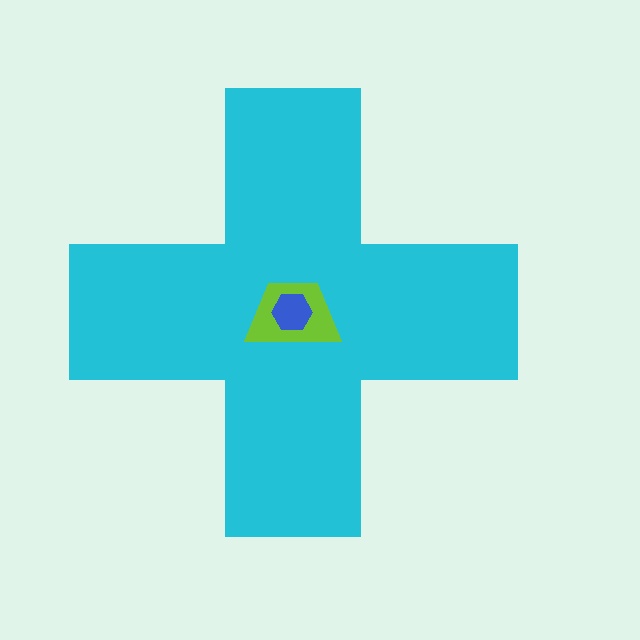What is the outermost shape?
The cyan cross.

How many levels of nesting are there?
3.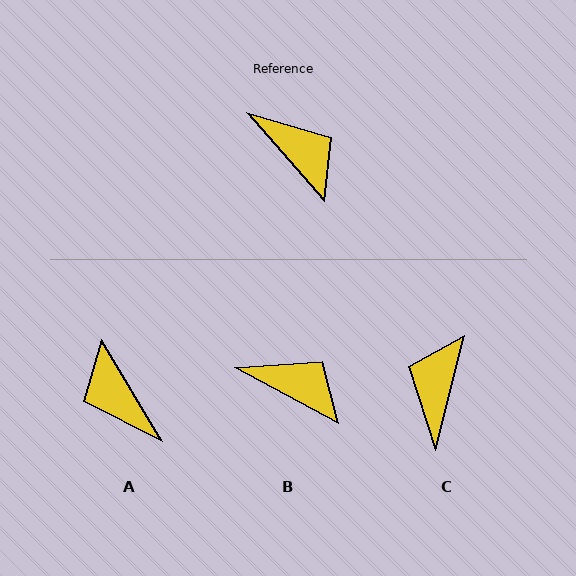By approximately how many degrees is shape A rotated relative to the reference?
Approximately 169 degrees counter-clockwise.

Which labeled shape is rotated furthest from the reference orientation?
A, about 169 degrees away.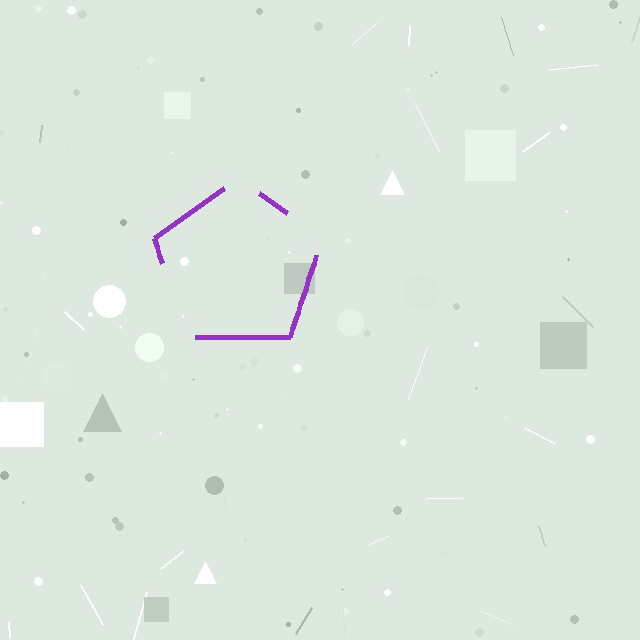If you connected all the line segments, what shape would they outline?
They would outline a pentagon.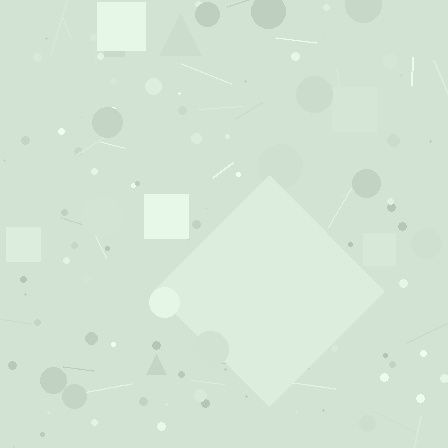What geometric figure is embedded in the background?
A diamond is embedded in the background.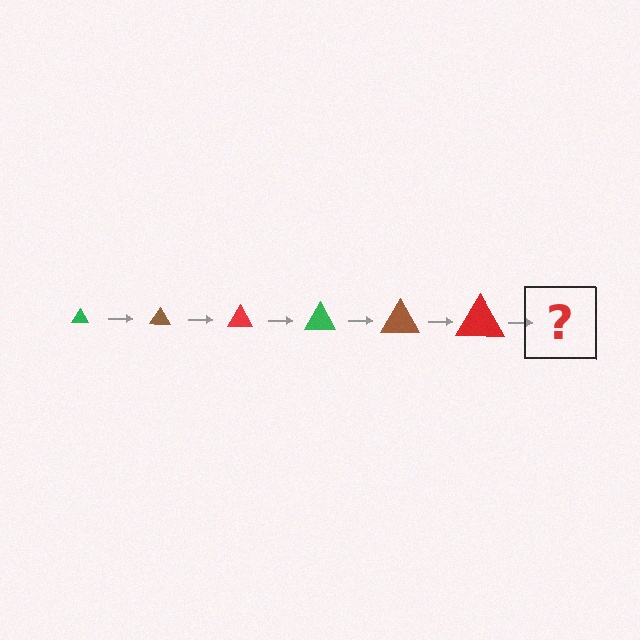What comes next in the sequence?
The next element should be a green triangle, larger than the previous one.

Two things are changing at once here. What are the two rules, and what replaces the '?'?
The two rules are that the triangle grows larger each step and the color cycles through green, brown, and red. The '?' should be a green triangle, larger than the previous one.